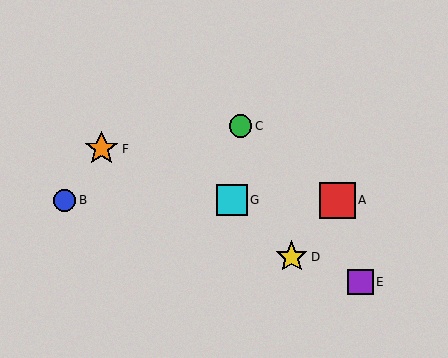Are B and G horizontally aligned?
Yes, both are at y≈200.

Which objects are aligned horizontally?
Objects A, B, G are aligned horizontally.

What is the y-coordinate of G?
Object G is at y≈200.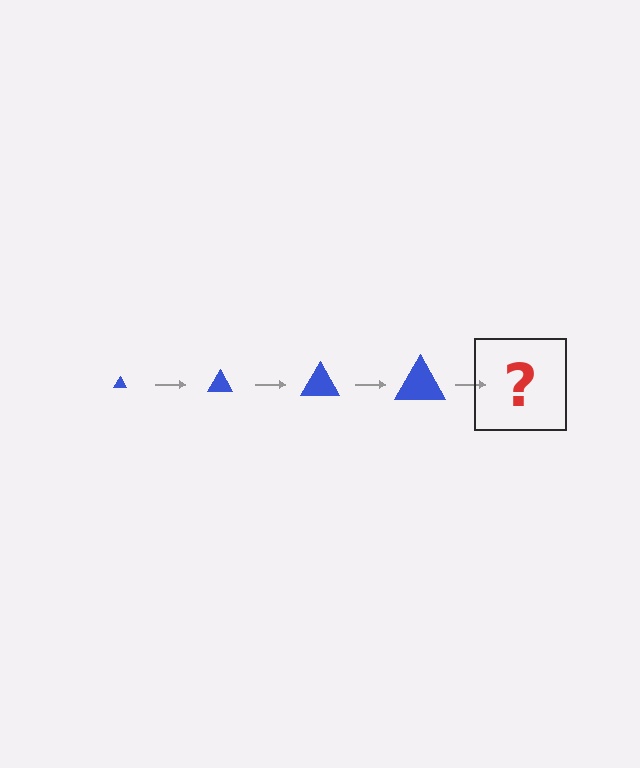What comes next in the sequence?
The next element should be a blue triangle, larger than the previous one.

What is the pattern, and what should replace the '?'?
The pattern is that the triangle gets progressively larger each step. The '?' should be a blue triangle, larger than the previous one.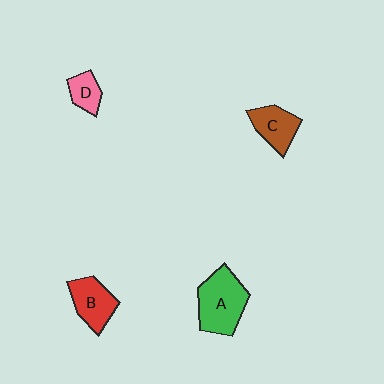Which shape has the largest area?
Shape A (green).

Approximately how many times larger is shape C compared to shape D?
Approximately 1.6 times.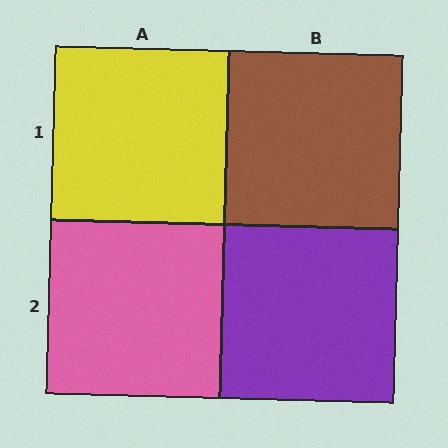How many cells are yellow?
1 cell is yellow.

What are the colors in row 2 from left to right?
Pink, purple.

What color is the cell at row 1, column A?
Yellow.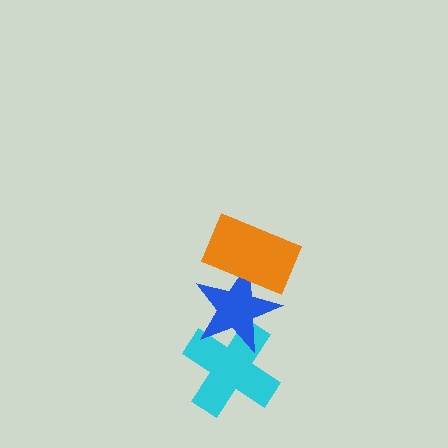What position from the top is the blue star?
The blue star is 2nd from the top.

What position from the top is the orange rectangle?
The orange rectangle is 1st from the top.